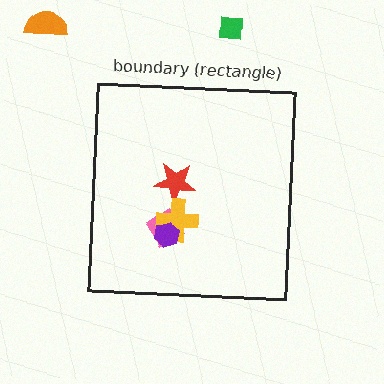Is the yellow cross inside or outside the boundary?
Inside.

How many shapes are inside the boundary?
4 inside, 2 outside.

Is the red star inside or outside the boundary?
Inside.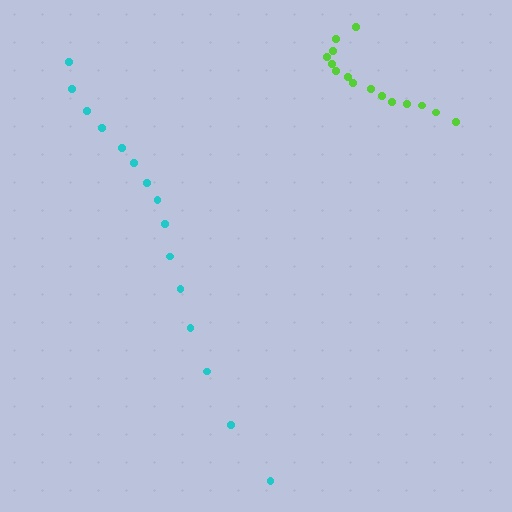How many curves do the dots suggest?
There are 2 distinct paths.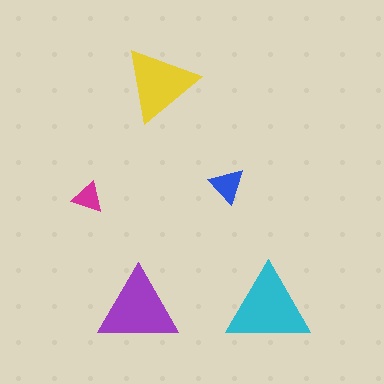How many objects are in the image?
There are 5 objects in the image.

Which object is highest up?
The yellow triangle is topmost.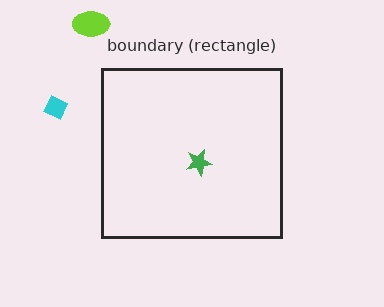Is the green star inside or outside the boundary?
Inside.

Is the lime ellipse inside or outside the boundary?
Outside.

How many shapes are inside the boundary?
1 inside, 2 outside.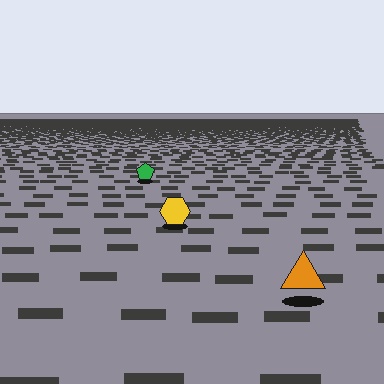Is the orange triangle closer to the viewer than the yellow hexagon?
Yes. The orange triangle is closer — you can tell from the texture gradient: the ground texture is coarser near it.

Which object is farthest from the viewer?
The green pentagon is farthest from the viewer. It appears smaller and the ground texture around it is denser.